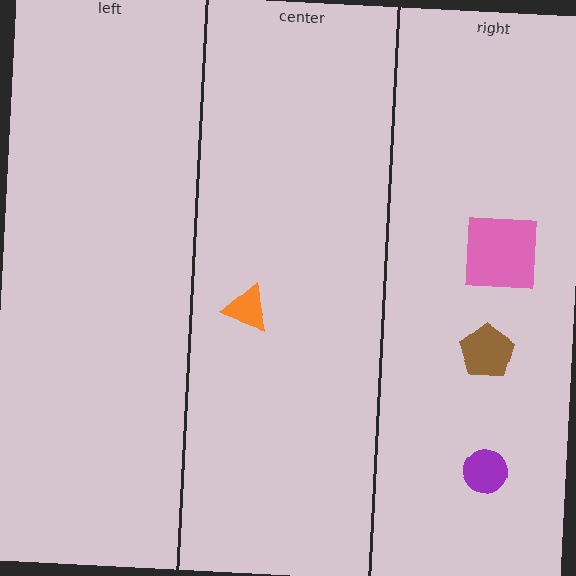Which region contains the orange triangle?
The center region.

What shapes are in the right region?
The brown pentagon, the purple circle, the pink square.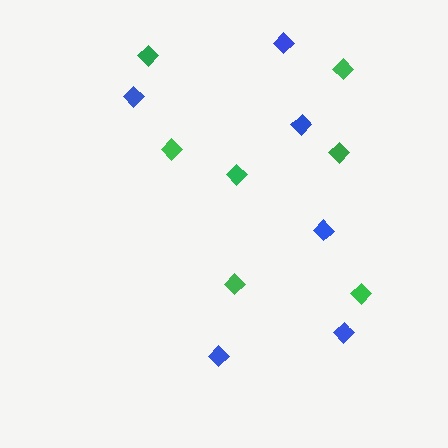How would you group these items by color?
There are 2 groups: one group of green diamonds (7) and one group of blue diamonds (6).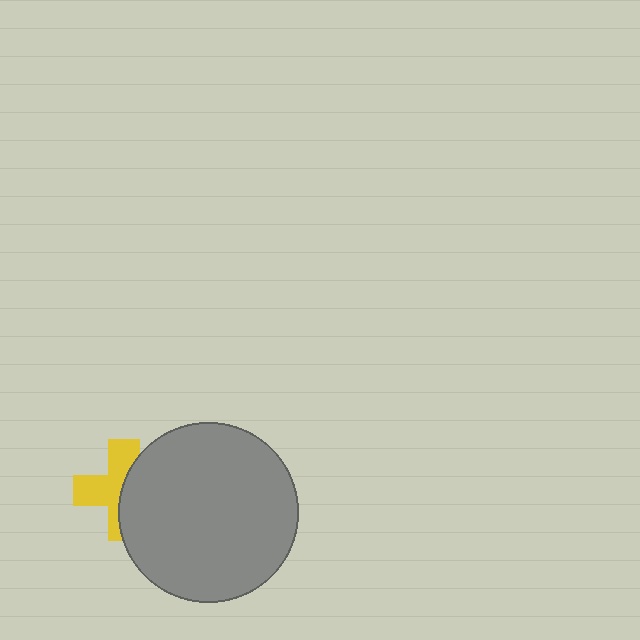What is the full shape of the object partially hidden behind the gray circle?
The partially hidden object is a yellow cross.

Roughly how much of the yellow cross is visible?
About half of it is visible (roughly 53%).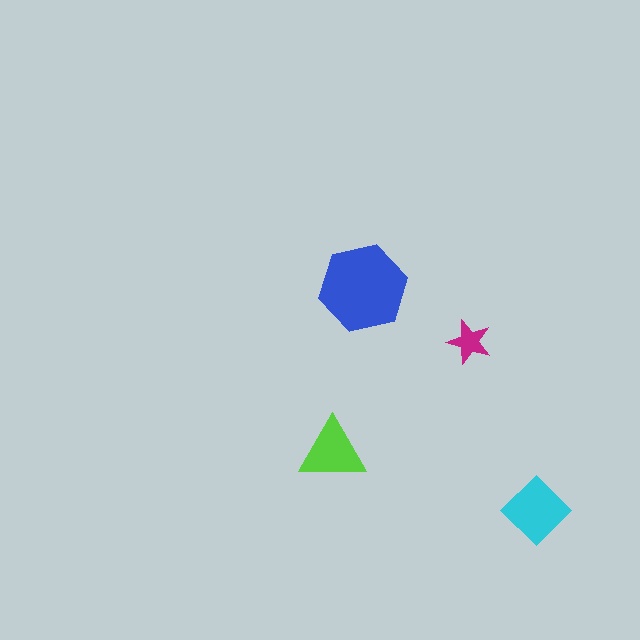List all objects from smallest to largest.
The magenta star, the lime triangle, the cyan diamond, the blue hexagon.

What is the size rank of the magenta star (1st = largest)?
4th.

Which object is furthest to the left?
The lime triangle is leftmost.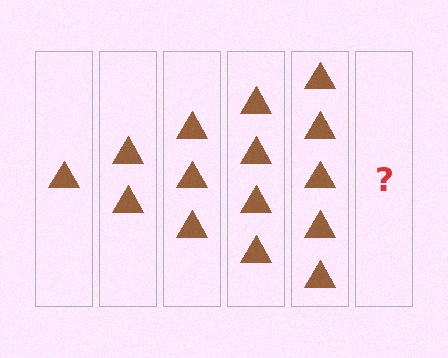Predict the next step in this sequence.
The next step is 6 triangles.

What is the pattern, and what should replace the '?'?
The pattern is that each step adds one more triangle. The '?' should be 6 triangles.